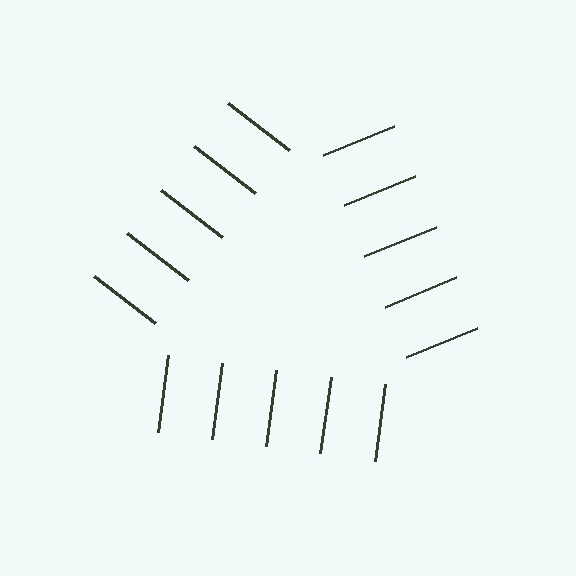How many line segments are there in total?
15 — 5 along each of the 3 edges.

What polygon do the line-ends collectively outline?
An illusory triangle — the line segments terminate on its edges but no continuous stroke is drawn.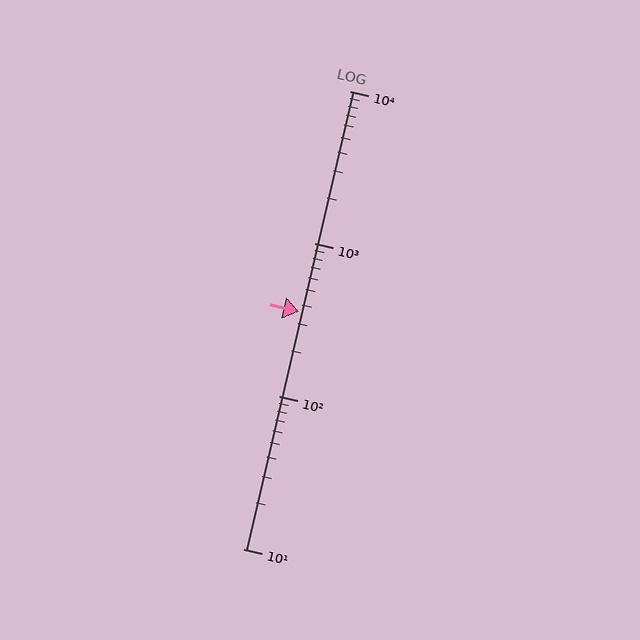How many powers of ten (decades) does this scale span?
The scale spans 3 decades, from 10 to 10000.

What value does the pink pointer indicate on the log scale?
The pointer indicates approximately 360.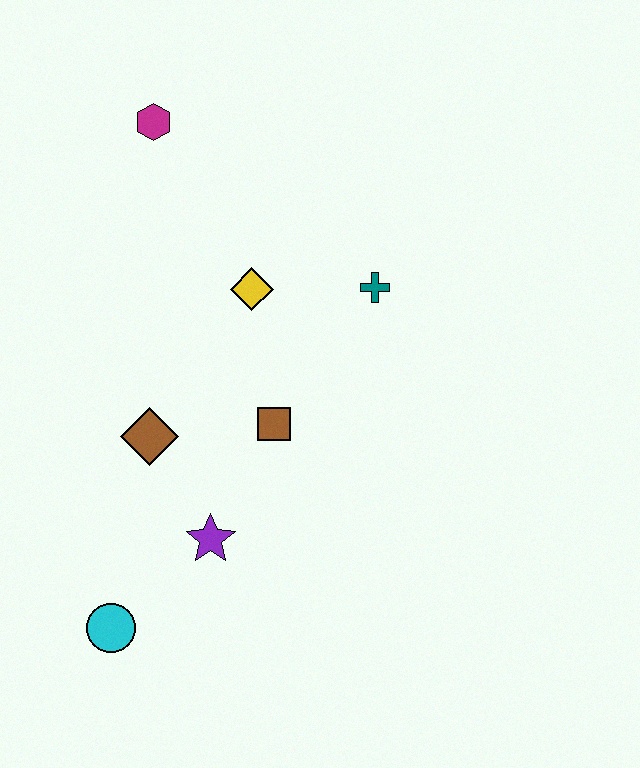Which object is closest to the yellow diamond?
The teal cross is closest to the yellow diamond.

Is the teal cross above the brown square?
Yes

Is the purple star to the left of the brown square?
Yes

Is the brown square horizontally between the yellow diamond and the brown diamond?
No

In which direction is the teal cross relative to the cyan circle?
The teal cross is above the cyan circle.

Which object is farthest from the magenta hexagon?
The cyan circle is farthest from the magenta hexagon.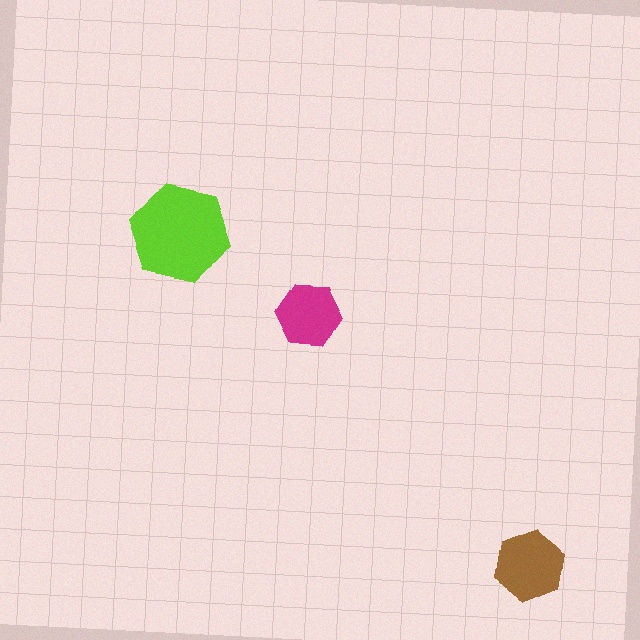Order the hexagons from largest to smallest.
the lime one, the brown one, the magenta one.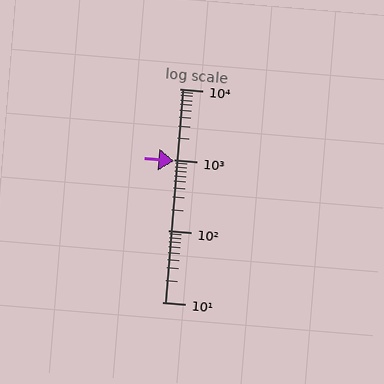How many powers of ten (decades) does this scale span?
The scale spans 3 decades, from 10 to 10000.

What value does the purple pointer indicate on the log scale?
The pointer indicates approximately 950.